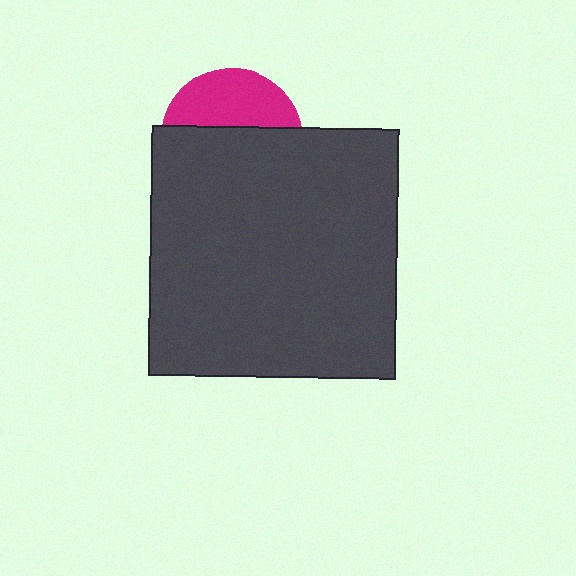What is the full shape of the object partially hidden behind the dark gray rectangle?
The partially hidden object is a magenta circle.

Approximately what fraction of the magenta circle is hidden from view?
Roughly 61% of the magenta circle is hidden behind the dark gray rectangle.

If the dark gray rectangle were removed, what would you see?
You would see the complete magenta circle.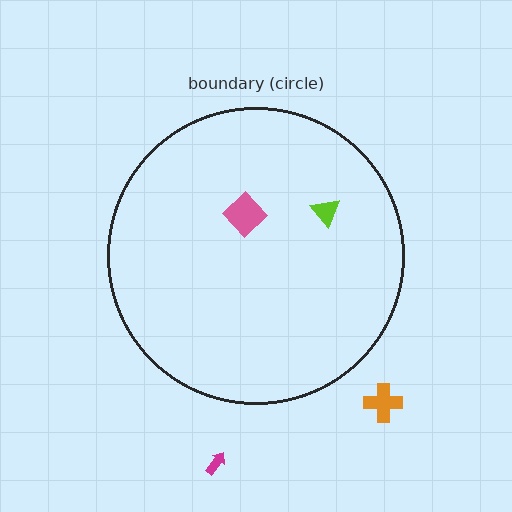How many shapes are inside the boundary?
2 inside, 2 outside.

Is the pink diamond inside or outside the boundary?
Inside.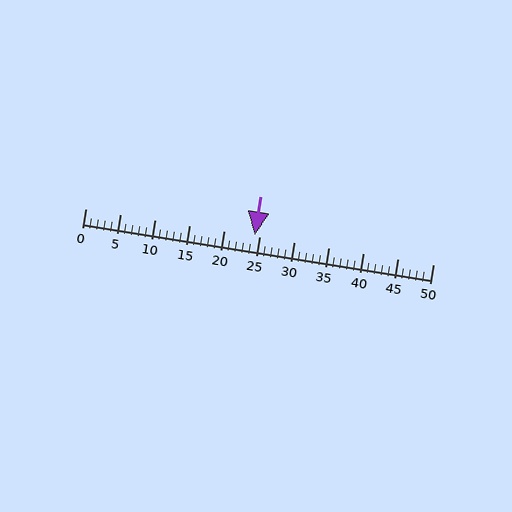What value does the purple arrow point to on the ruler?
The purple arrow points to approximately 24.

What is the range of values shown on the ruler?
The ruler shows values from 0 to 50.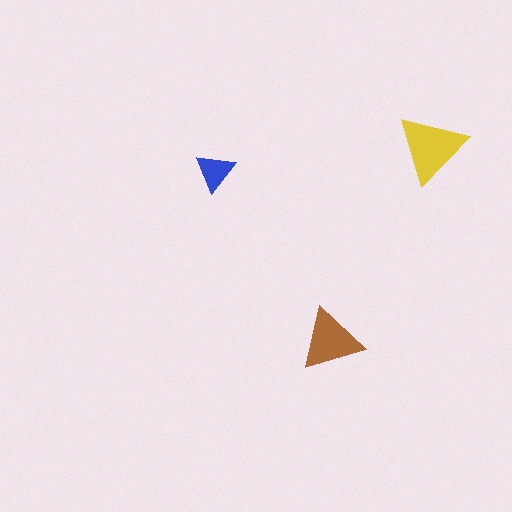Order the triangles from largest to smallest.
the yellow one, the brown one, the blue one.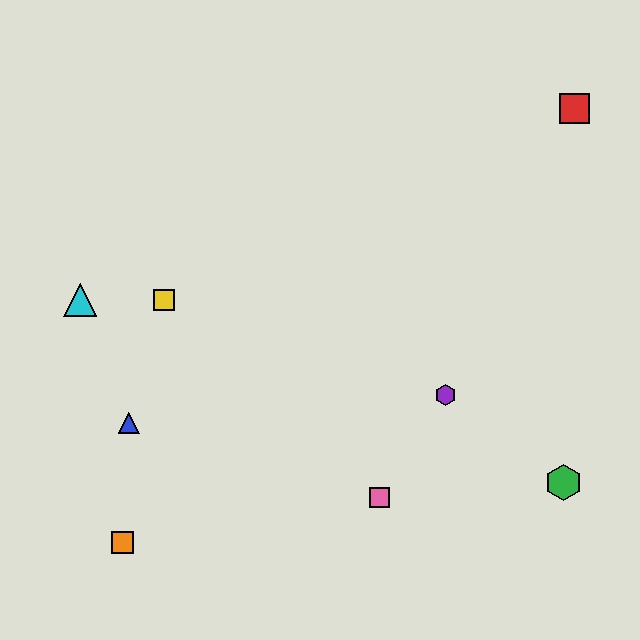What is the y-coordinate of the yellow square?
The yellow square is at y≈300.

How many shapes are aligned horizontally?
2 shapes (the yellow square, the cyan triangle) are aligned horizontally.